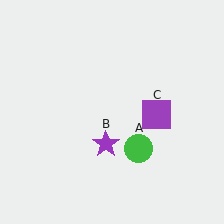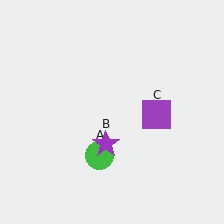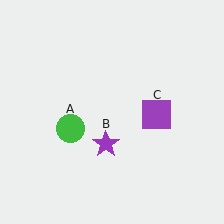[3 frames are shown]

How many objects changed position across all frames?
1 object changed position: green circle (object A).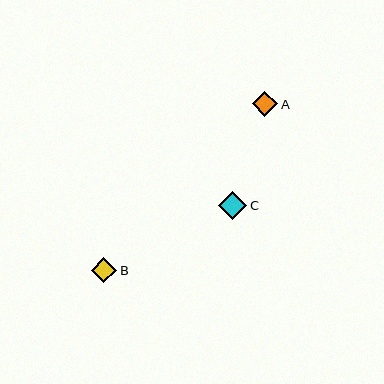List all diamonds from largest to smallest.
From largest to smallest: C, A, B.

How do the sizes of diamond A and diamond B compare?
Diamond A and diamond B are approximately the same size.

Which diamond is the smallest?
Diamond B is the smallest with a size of approximately 25 pixels.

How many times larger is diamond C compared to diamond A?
Diamond C is approximately 1.1 times the size of diamond A.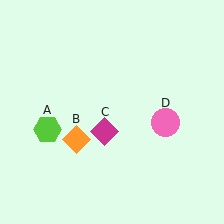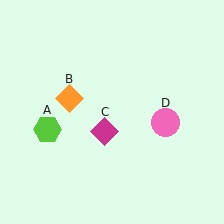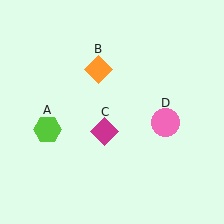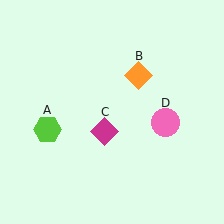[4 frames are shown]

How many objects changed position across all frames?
1 object changed position: orange diamond (object B).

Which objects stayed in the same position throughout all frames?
Lime hexagon (object A) and magenta diamond (object C) and pink circle (object D) remained stationary.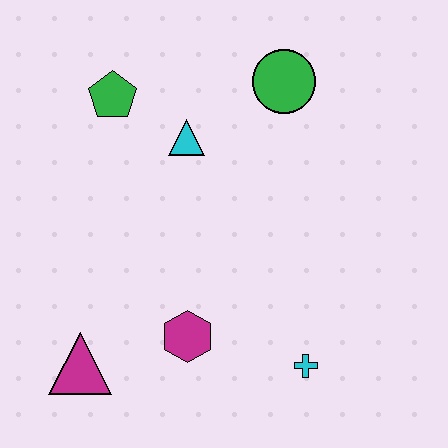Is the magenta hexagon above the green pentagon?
No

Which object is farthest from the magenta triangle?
The green circle is farthest from the magenta triangle.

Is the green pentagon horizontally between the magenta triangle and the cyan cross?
Yes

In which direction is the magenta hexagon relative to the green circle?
The magenta hexagon is below the green circle.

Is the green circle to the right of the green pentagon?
Yes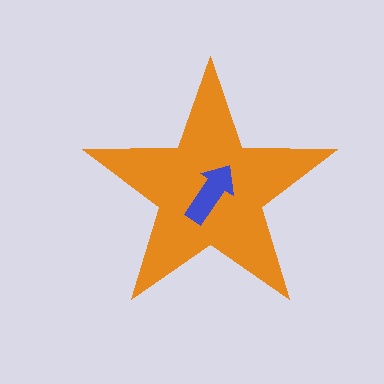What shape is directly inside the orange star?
The blue arrow.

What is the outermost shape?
The orange star.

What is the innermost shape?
The blue arrow.